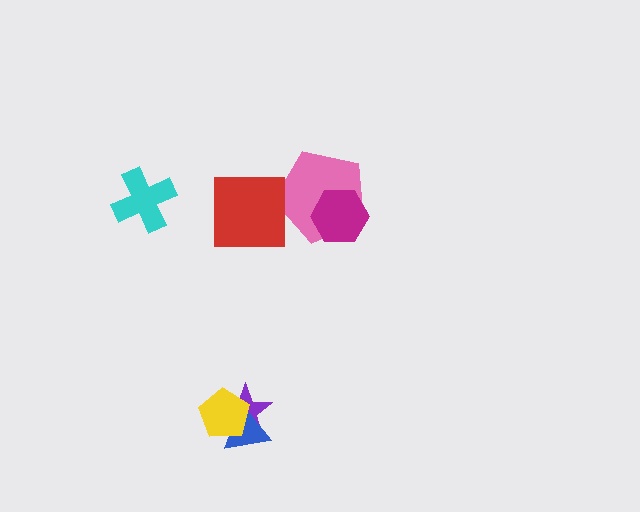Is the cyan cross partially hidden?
No, no other shape covers it.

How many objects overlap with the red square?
1 object overlaps with the red square.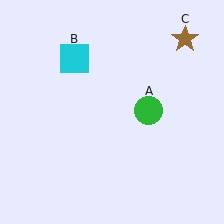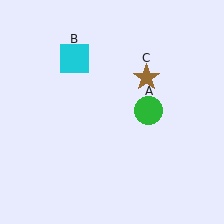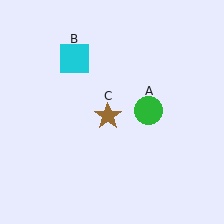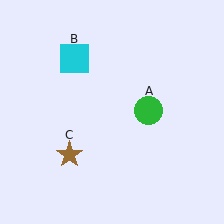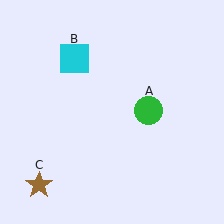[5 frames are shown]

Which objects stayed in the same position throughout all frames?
Green circle (object A) and cyan square (object B) remained stationary.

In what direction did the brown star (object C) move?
The brown star (object C) moved down and to the left.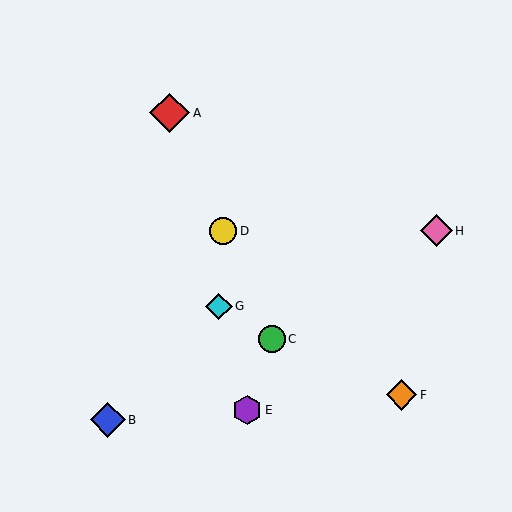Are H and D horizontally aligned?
Yes, both are at y≈231.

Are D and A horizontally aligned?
No, D is at y≈231 and A is at y≈113.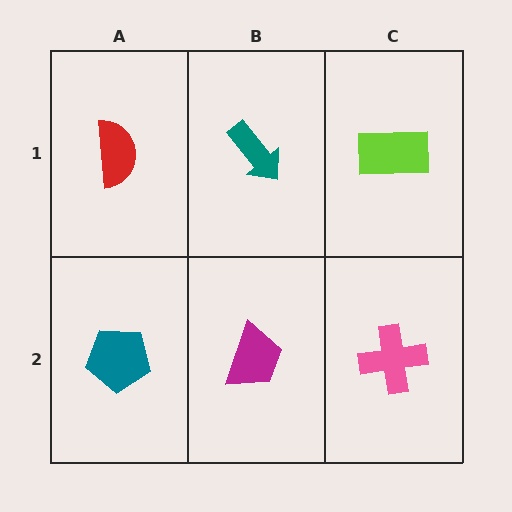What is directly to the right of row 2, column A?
A magenta trapezoid.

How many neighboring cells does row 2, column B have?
3.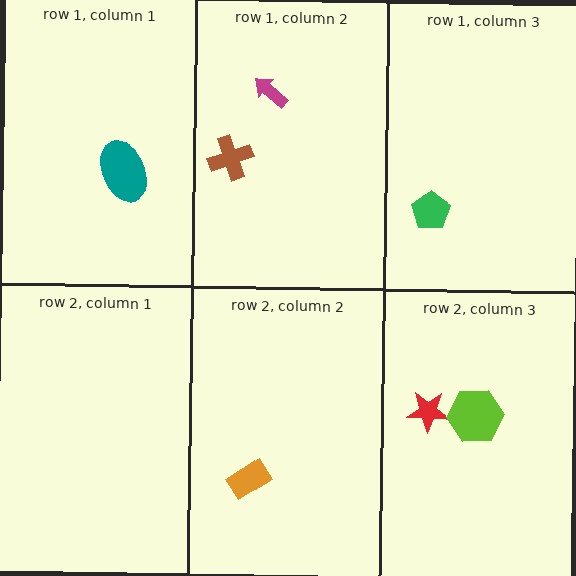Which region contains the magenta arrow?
The row 1, column 2 region.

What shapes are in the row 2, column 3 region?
The red star, the lime hexagon.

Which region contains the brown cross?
The row 1, column 2 region.